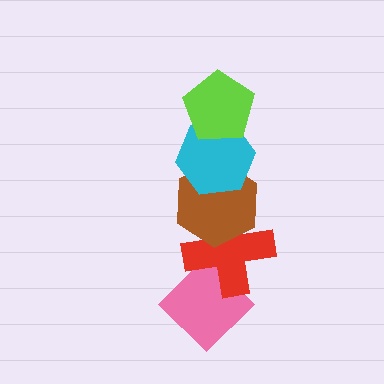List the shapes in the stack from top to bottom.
From top to bottom: the lime pentagon, the cyan hexagon, the brown hexagon, the red cross, the pink diamond.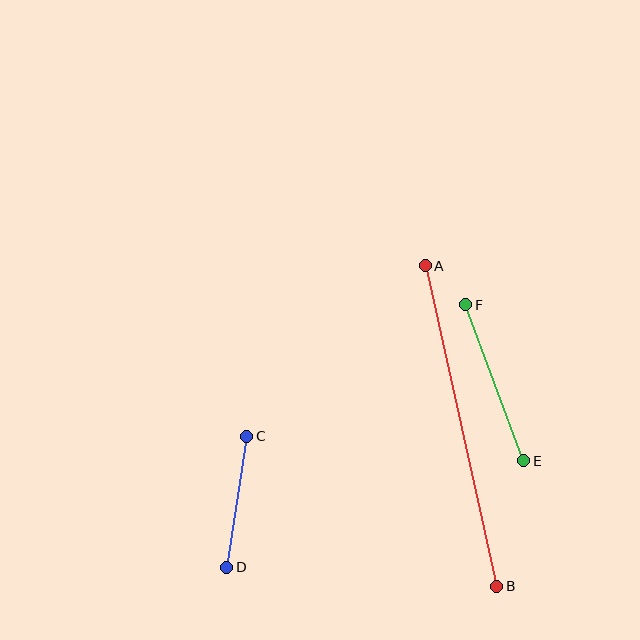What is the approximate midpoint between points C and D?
The midpoint is at approximately (237, 502) pixels.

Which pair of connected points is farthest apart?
Points A and B are farthest apart.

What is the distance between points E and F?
The distance is approximately 167 pixels.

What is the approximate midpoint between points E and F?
The midpoint is at approximately (495, 383) pixels.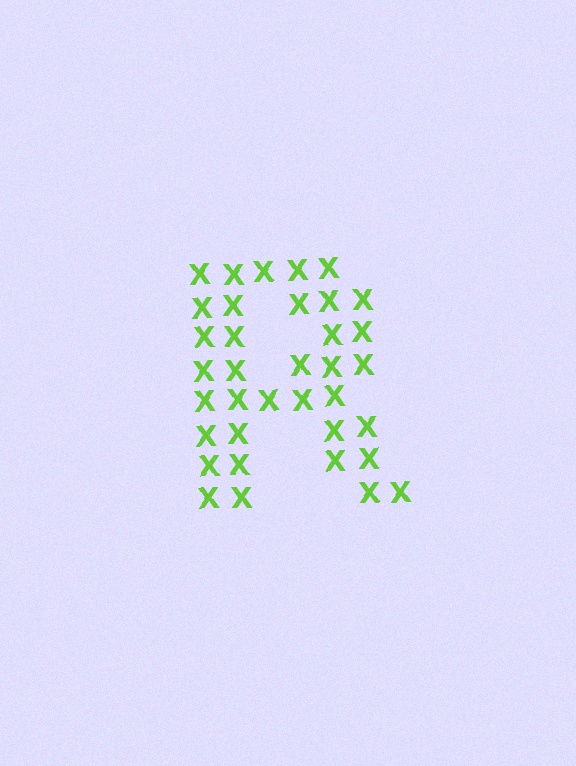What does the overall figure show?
The overall figure shows the letter R.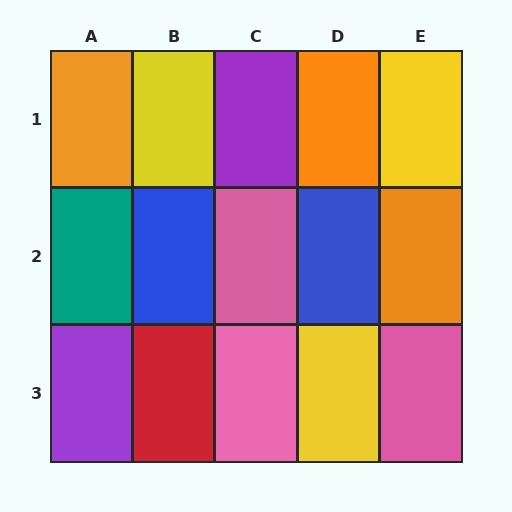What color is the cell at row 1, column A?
Orange.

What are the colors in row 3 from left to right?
Purple, red, pink, yellow, pink.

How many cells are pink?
3 cells are pink.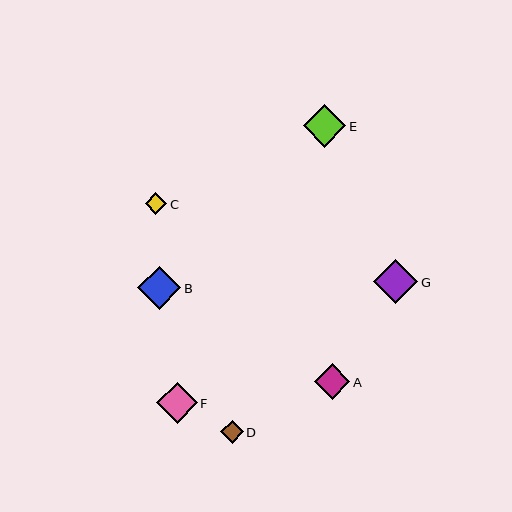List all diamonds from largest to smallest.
From largest to smallest: G, B, E, F, A, D, C.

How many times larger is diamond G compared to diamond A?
Diamond G is approximately 1.2 times the size of diamond A.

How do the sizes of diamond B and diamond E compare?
Diamond B and diamond E are approximately the same size.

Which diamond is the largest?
Diamond G is the largest with a size of approximately 44 pixels.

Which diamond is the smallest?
Diamond C is the smallest with a size of approximately 21 pixels.